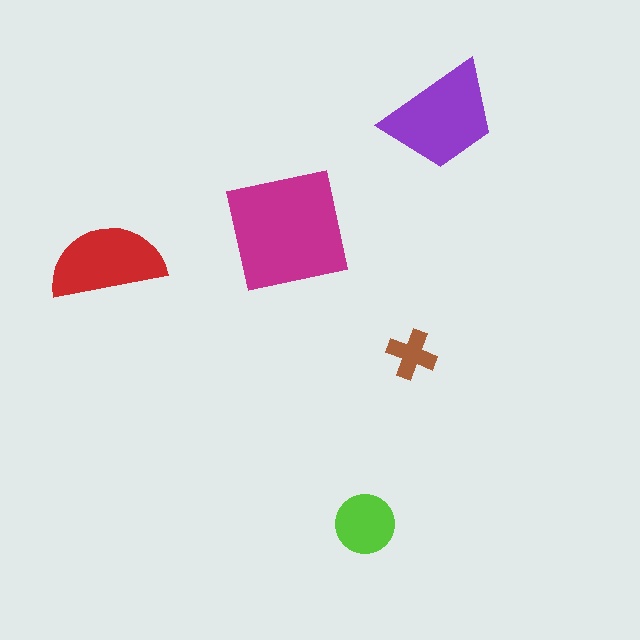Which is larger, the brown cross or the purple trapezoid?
The purple trapezoid.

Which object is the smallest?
The brown cross.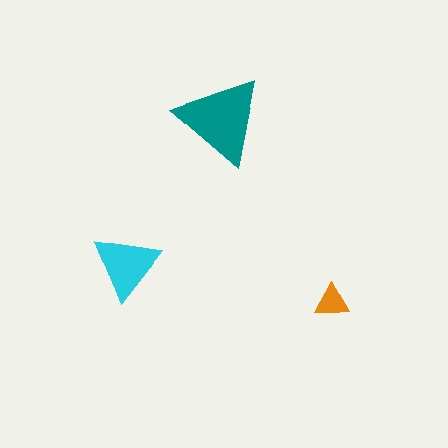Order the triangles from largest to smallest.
the teal one, the cyan one, the orange one.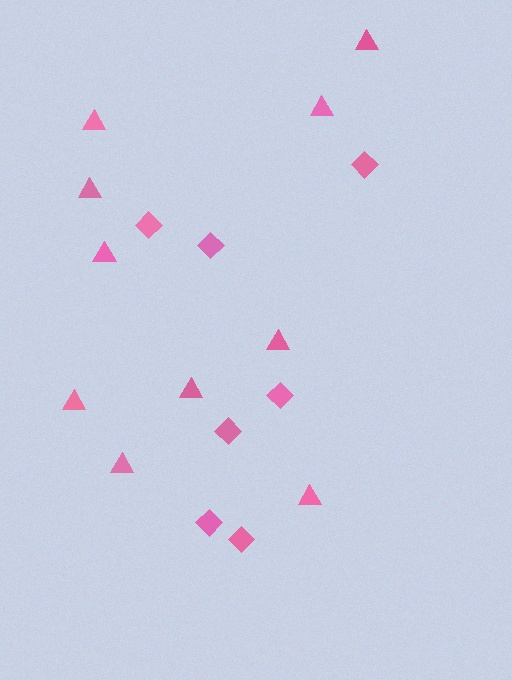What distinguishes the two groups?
There are 2 groups: one group of triangles (10) and one group of diamonds (7).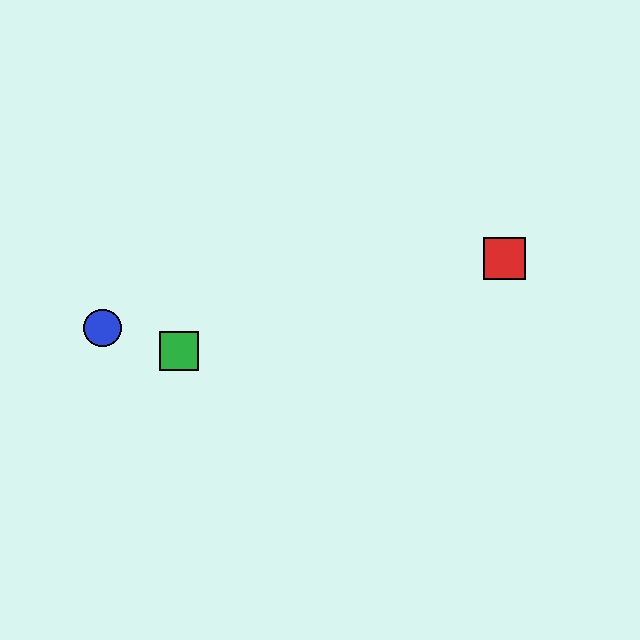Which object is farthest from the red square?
The blue circle is farthest from the red square.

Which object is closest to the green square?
The blue circle is closest to the green square.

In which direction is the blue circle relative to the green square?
The blue circle is to the left of the green square.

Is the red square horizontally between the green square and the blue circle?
No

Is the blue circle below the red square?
Yes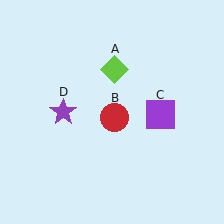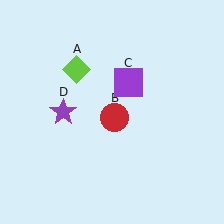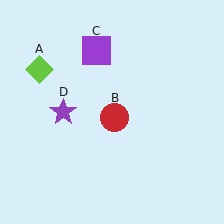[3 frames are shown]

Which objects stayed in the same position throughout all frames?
Red circle (object B) and purple star (object D) remained stationary.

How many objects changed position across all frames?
2 objects changed position: lime diamond (object A), purple square (object C).